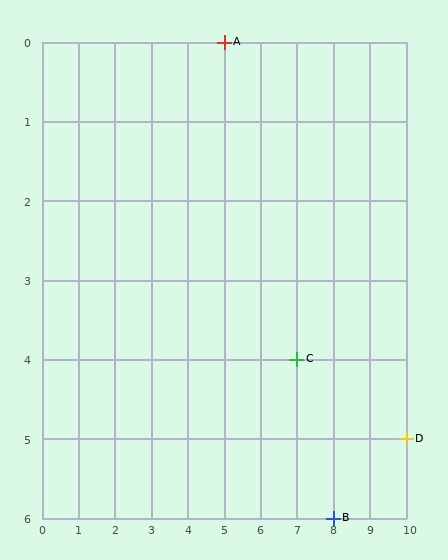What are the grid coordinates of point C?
Point C is at grid coordinates (7, 4).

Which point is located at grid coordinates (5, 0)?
Point A is at (5, 0).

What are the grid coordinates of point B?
Point B is at grid coordinates (8, 6).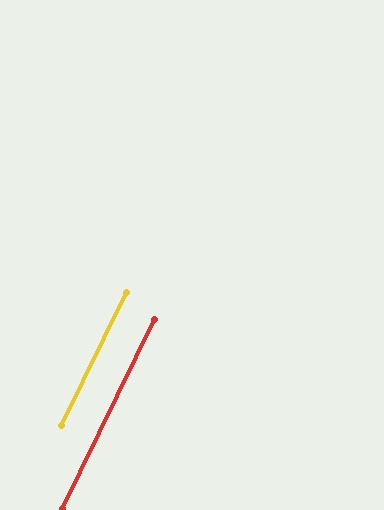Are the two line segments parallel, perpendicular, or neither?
Parallel — their directions differ by only 0.3°.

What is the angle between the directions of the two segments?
Approximately 0 degrees.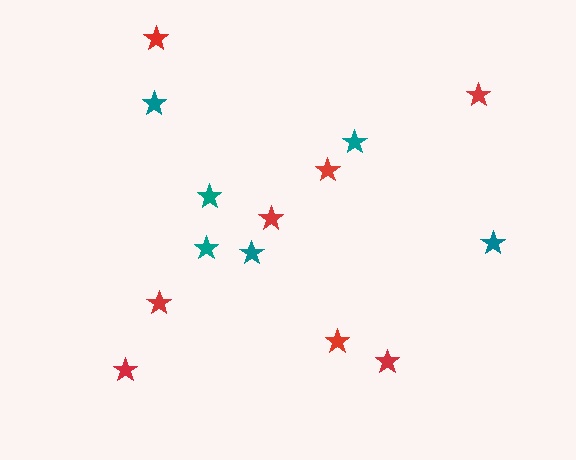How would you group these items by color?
There are 2 groups: one group of teal stars (6) and one group of red stars (8).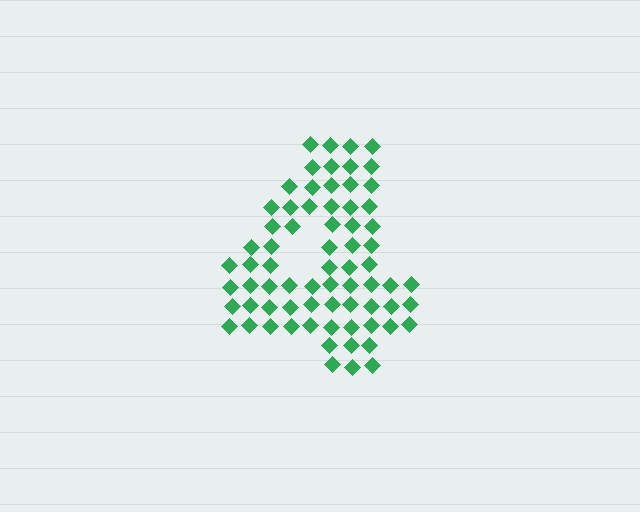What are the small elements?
The small elements are diamonds.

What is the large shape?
The large shape is the digit 4.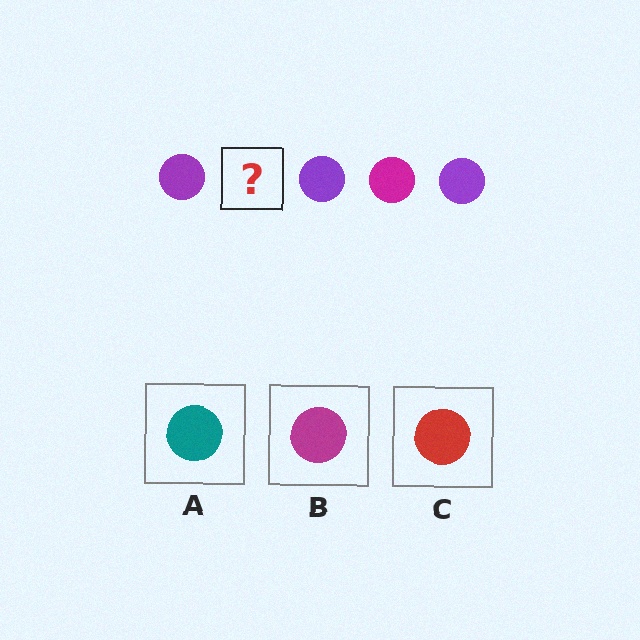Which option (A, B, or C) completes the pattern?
B.